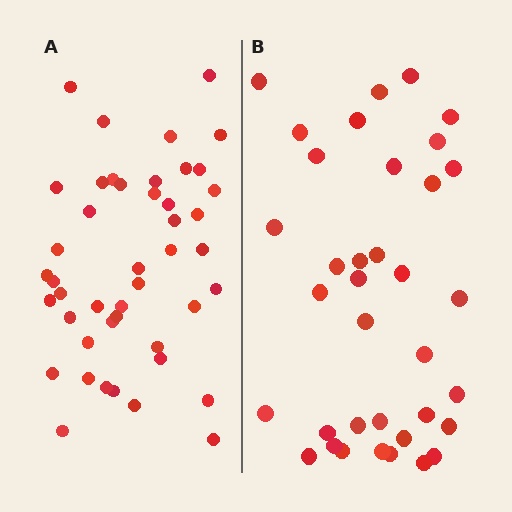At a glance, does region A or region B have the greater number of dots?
Region A (the left region) has more dots.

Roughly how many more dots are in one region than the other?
Region A has roughly 8 or so more dots than region B.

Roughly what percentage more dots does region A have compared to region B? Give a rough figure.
About 25% more.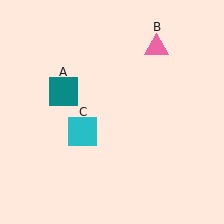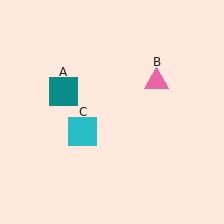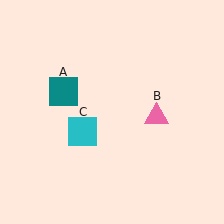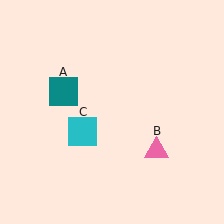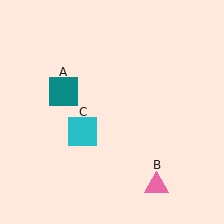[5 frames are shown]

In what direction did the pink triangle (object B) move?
The pink triangle (object B) moved down.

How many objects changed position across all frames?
1 object changed position: pink triangle (object B).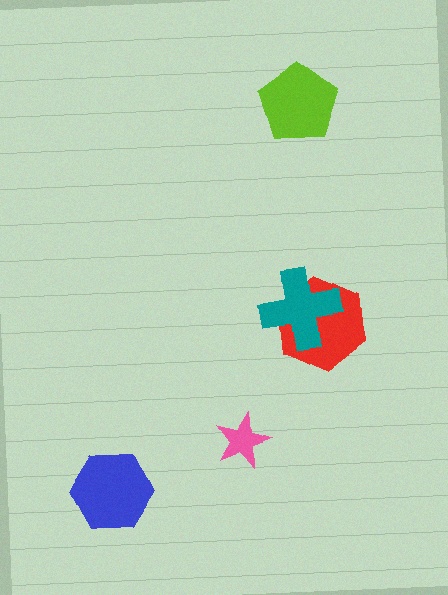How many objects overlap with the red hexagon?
1 object overlaps with the red hexagon.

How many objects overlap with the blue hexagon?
0 objects overlap with the blue hexagon.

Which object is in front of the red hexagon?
The teal cross is in front of the red hexagon.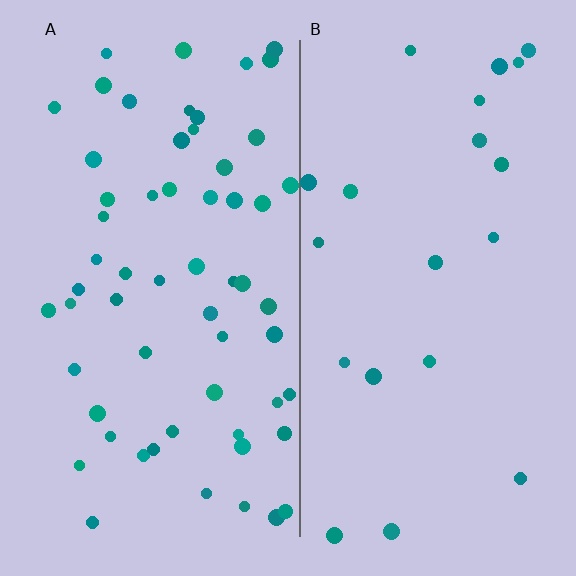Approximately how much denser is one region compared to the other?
Approximately 2.8× — region A over region B.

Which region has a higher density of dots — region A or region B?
A (the left).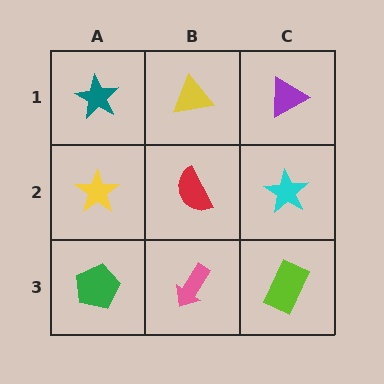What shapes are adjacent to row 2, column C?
A purple triangle (row 1, column C), a lime rectangle (row 3, column C), a red semicircle (row 2, column B).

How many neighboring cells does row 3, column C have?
2.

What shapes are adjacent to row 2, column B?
A yellow triangle (row 1, column B), a pink arrow (row 3, column B), a yellow star (row 2, column A), a cyan star (row 2, column C).